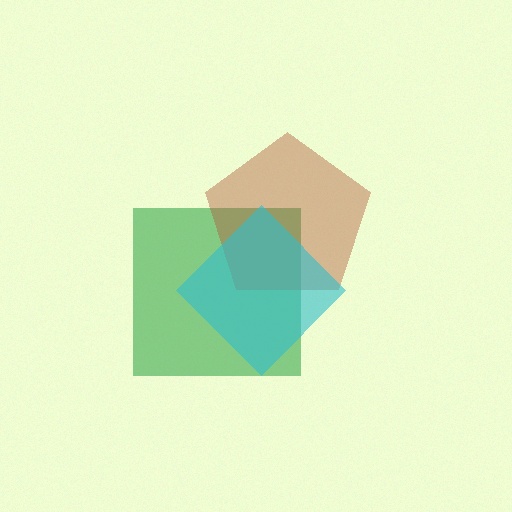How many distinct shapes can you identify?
There are 3 distinct shapes: a green square, a brown pentagon, a cyan diamond.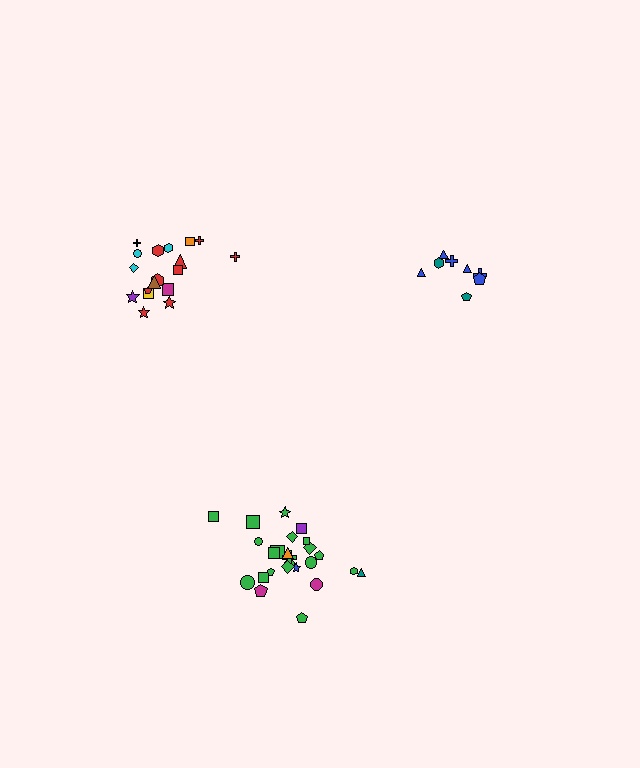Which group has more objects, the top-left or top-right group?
The top-left group.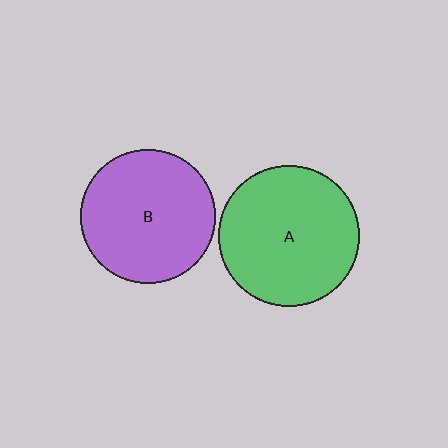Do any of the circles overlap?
No, none of the circles overlap.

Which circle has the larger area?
Circle A (green).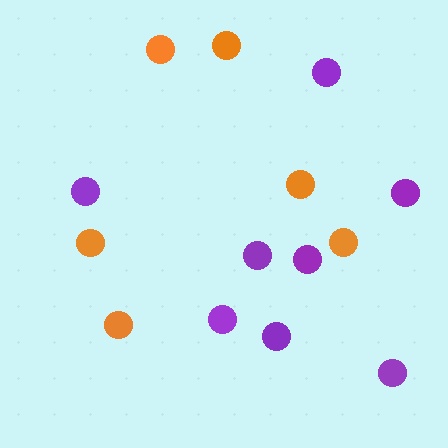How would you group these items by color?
There are 2 groups: one group of purple circles (8) and one group of orange circles (6).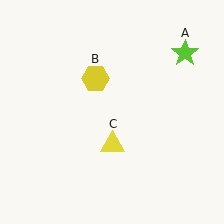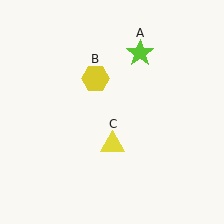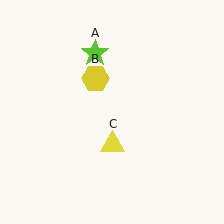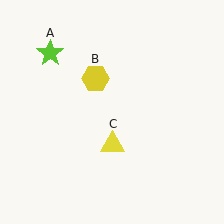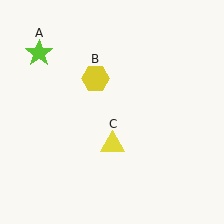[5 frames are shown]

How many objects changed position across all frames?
1 object changed position: lime star (object A).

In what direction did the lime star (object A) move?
The lime star (object A) moved left.